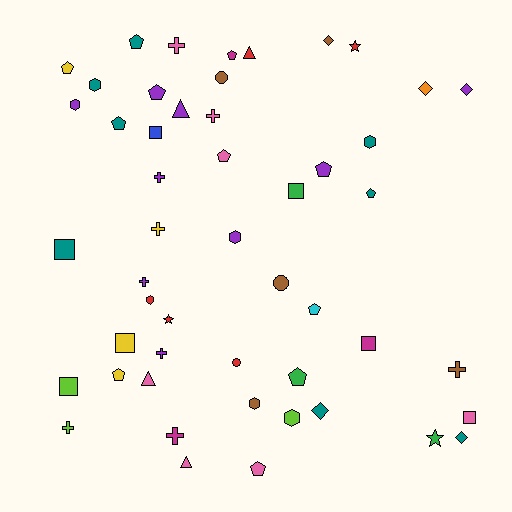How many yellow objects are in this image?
There are 4 yellow objects.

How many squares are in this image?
There are 7 squares.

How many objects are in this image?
There are 50 objects.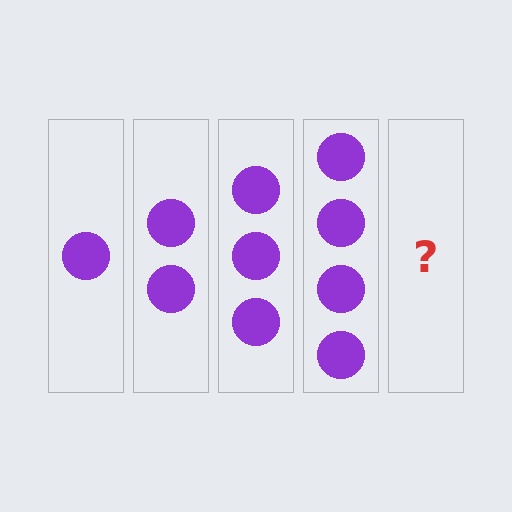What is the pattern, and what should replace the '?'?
The pattern is that each step adds one more circle. The '?' should be 5 circles.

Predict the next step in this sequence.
The next step is 5 circles.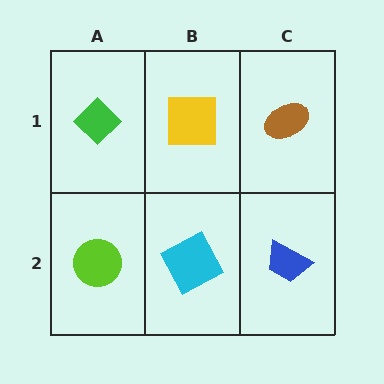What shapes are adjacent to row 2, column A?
A green diamond (row 1, column A), a cyan square (row 2, column B).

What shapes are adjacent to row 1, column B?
A cyan square (row 2, column B), a green diamond (row 1, column A), a brown ellipse (row 1, column C).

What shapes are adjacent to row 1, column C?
A blue trapezoid (row 2, column C), a yellow square (row 1, column B).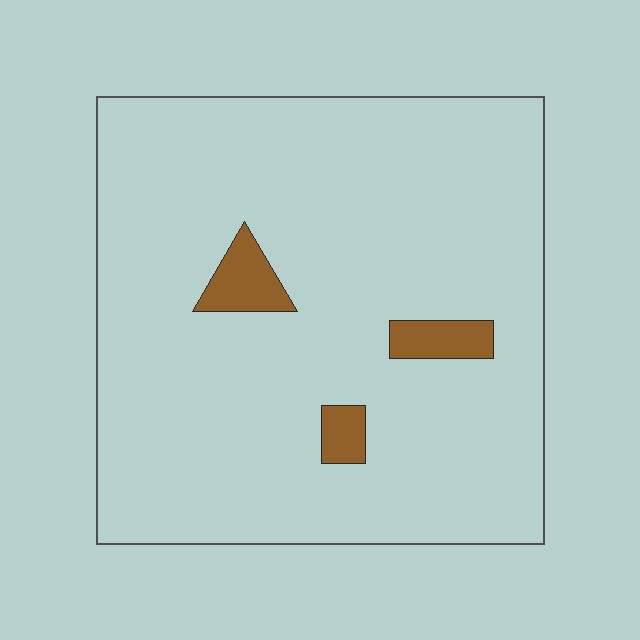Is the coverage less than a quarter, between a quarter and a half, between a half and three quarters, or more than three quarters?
Less than a quarter.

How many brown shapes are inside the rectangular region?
3.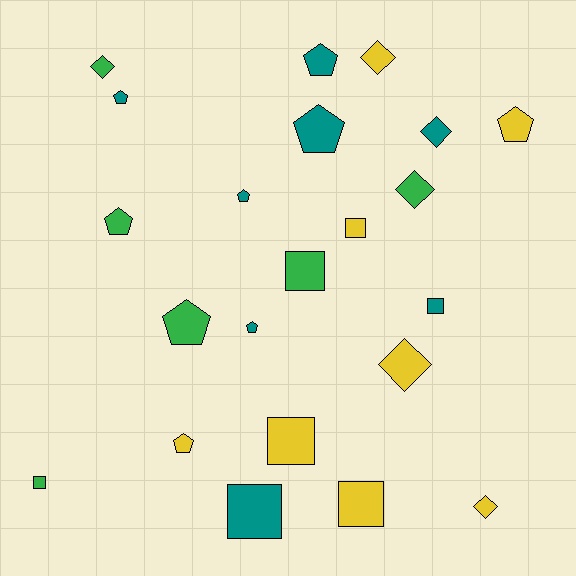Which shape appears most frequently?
Pentagon, with 9 objects.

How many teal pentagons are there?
There are 5 teal pentagons.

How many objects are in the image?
There are 22 objects.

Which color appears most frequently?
Yellow, with 8 objects.